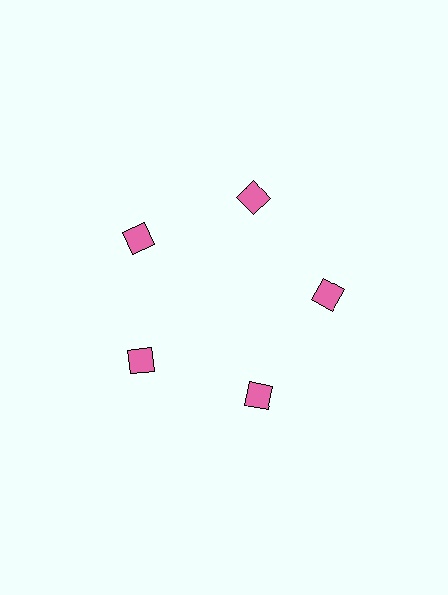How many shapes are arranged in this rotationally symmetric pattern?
There are 5 shapes, arranged in 5 groups of 1.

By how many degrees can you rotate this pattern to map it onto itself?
The pattern maps onto itself every 72 degrees of rotation.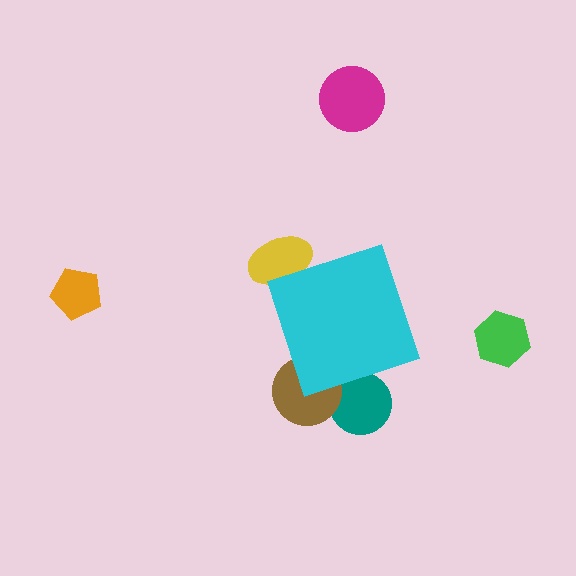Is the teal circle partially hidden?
Yes, the teal circle is partially hidden behind the cyan diamond.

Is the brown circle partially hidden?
Yes, the brown circle is partially hidden behind the cyan diamond.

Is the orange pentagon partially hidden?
No, the orange pentagon is fully visible.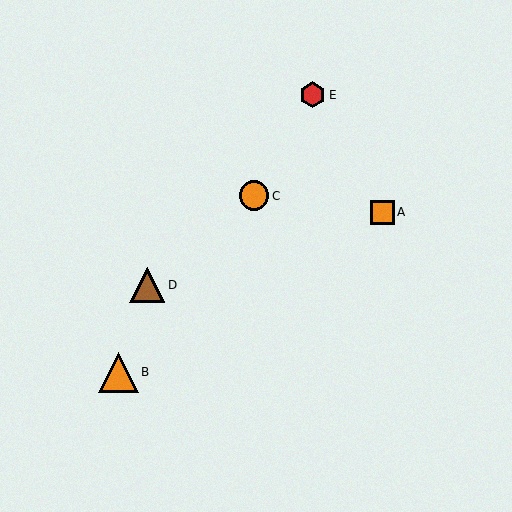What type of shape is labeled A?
Shape A is an orange square.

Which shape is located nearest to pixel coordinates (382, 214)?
The orange square (labeled A) at (382, 212) is nearest to that location.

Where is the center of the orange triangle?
The center of the orange triangle is at (118, 372).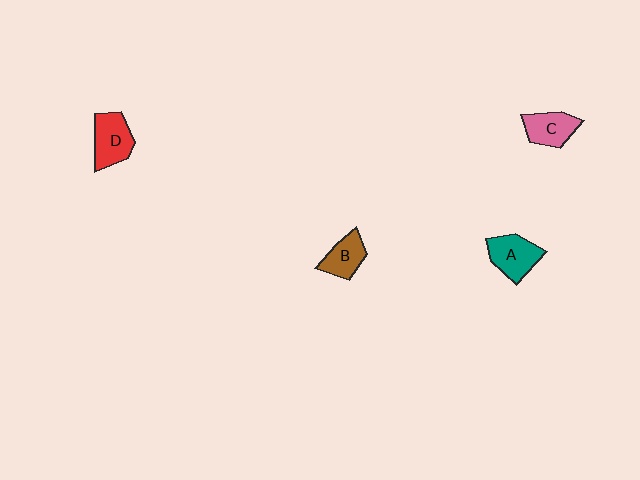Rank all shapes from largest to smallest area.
From largest to smallest: D (red), A (teal), C (pink), B (brown).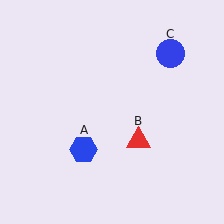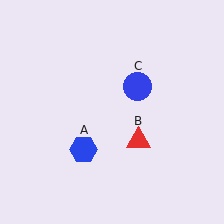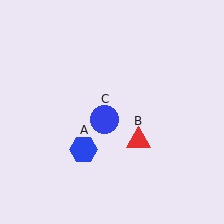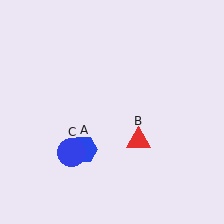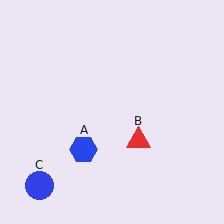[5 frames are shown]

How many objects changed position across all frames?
1 object changed position: blue circle (object C).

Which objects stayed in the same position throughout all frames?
Blue hexagon (object A) and red triangle (object B) remained stationary.